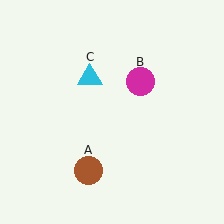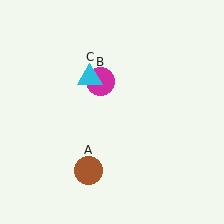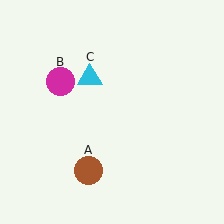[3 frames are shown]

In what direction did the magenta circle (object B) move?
The magenta circle (object B) moved left.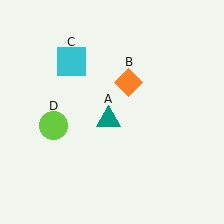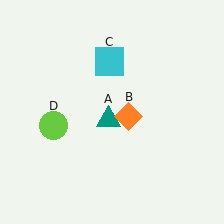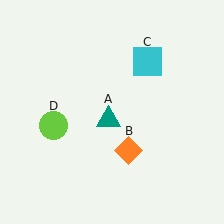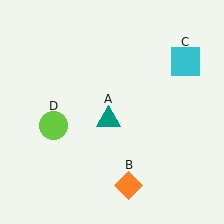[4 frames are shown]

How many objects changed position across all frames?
2 objects changed position: orange diamond (object B), cyan square (object C).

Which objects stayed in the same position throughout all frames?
Teal triangle (object A) and lime circle (object D) remained stationary.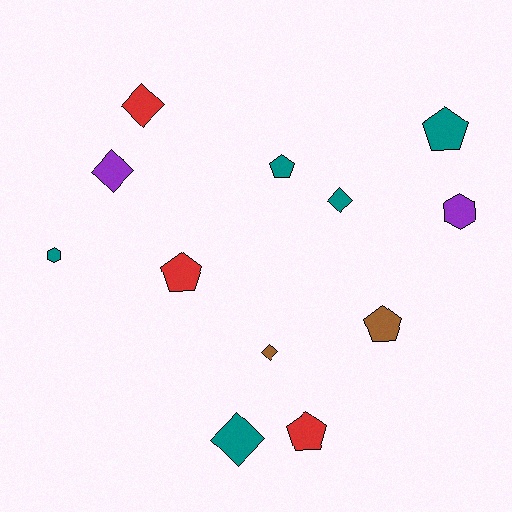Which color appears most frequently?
Teal, with 5 objects.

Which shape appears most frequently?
Pentagon, with 5 objects.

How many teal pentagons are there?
There are 2 teal pentagons.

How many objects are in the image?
There are 12 objects.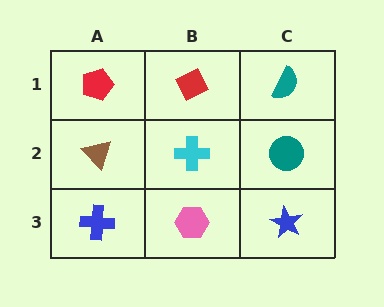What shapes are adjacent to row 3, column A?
A brown triangle (row 2, column A), a pink hexagon (row 3, column B).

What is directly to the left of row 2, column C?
A cyan cross.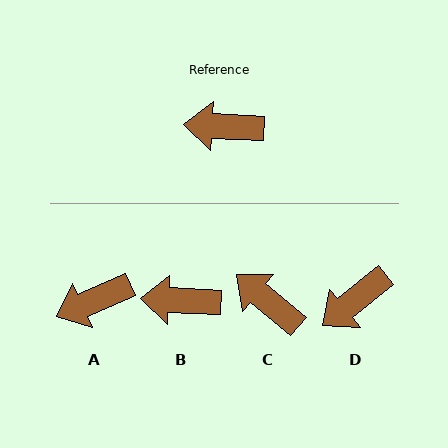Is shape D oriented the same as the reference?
No, it is off by about 42 degrees.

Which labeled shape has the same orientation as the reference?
B.